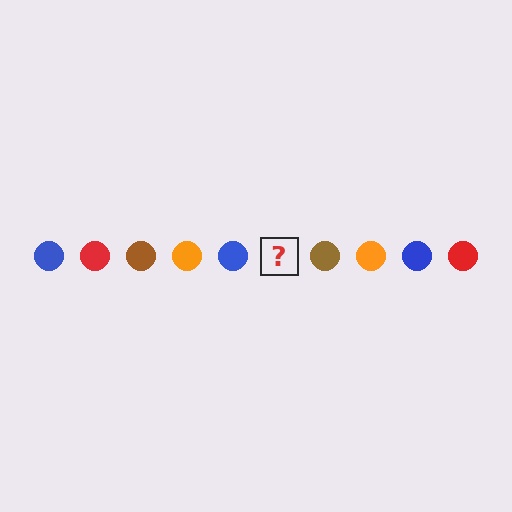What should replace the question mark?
The question mark should be replaced with a red circle.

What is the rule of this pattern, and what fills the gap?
The rule is that the pattern cycles through blue, red, brown, orange circles. The gap should be filled with a red circle.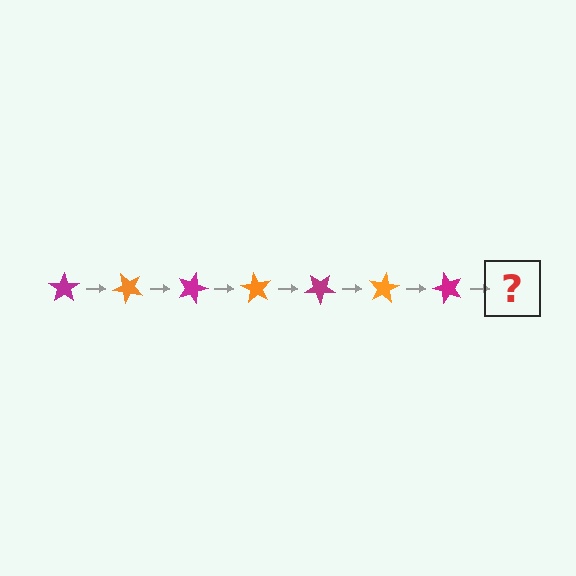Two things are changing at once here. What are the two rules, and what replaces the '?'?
The two rules are that it rotates 45 degrees each step and the color cycles through magenta and orange. The '?' should be an orange star, rotated 315 degrees from the start.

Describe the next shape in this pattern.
It should be an orange star, rotated 315 degrees from the start.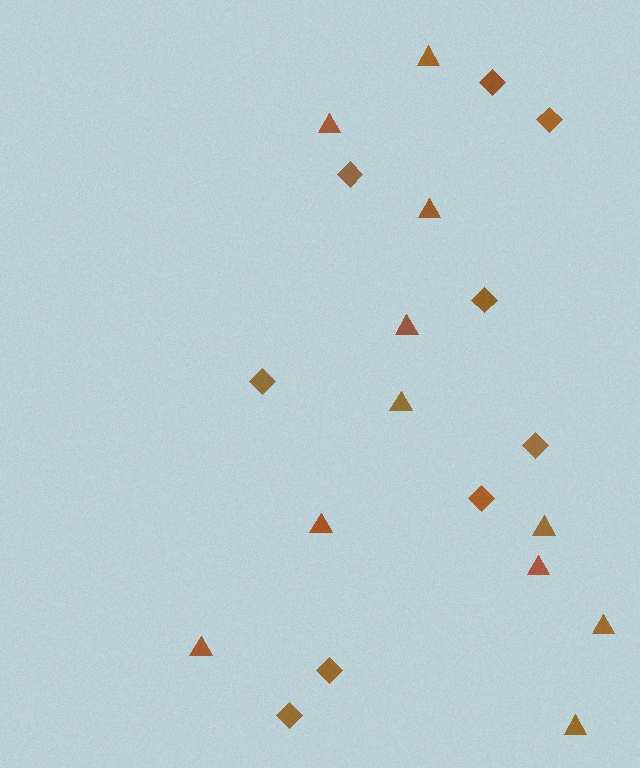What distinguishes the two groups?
There are 2 groups: one group of diamonds (9) and one group of triangles (11).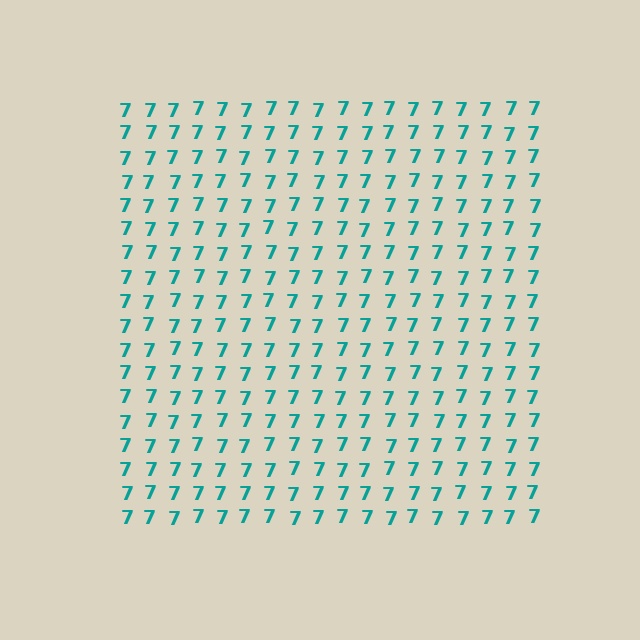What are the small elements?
The small elements are digit 7's.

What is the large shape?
The large shape is a square.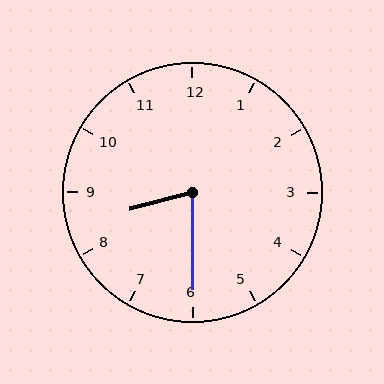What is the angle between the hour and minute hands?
Approximately 75 degrees.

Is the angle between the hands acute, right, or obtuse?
It is acute.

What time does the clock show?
8:30.